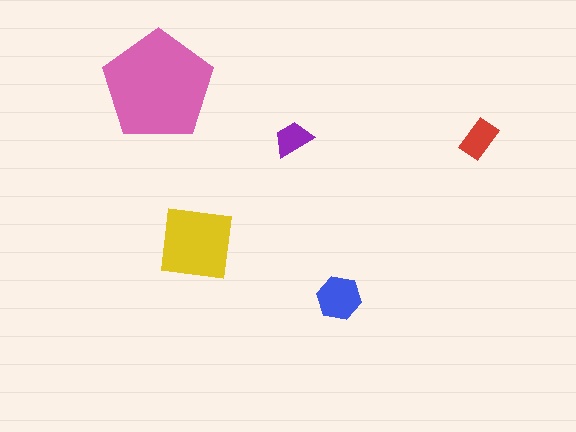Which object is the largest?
The pink pentagon.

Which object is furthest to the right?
The red rectangle is rightmost.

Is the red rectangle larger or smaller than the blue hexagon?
Smaller.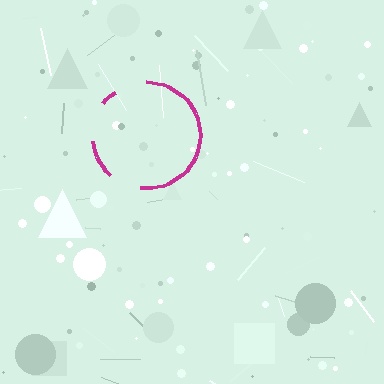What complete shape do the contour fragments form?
The contour fragments form a circle.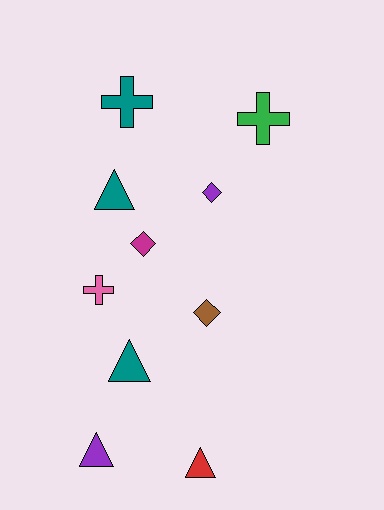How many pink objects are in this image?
There is 1 pink object.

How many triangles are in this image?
There are 4 triangles.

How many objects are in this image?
There are 10 objects.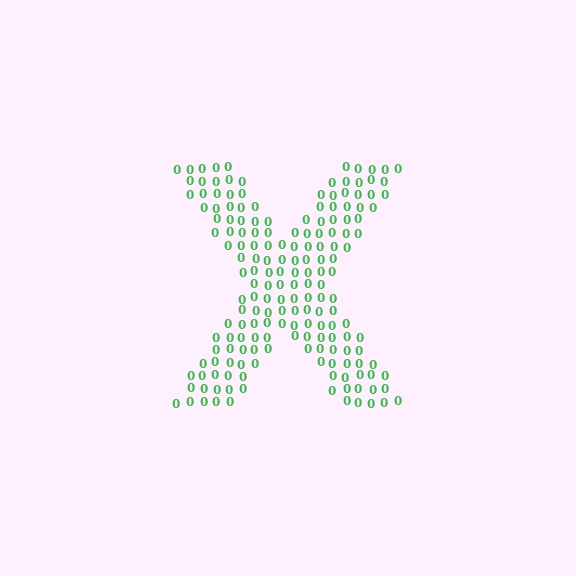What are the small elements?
The small elements are digit 0's.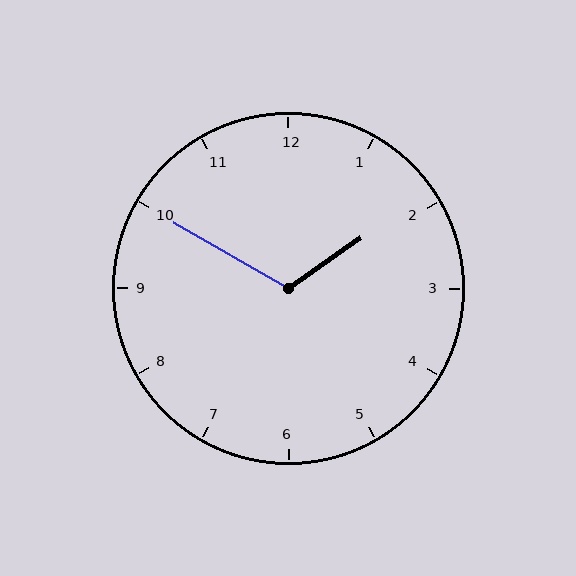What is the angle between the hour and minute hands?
Approximately 115 degrees.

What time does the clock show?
1:50.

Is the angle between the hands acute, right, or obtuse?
It is obtuse.